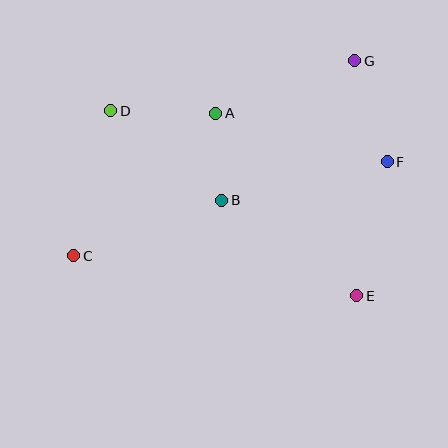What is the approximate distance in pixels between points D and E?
The distance between D and E is approximately 308 pixels.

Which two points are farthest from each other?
Points C and G are farthest from each other.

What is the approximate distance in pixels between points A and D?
The distance between A and D is approximately 105 pixels.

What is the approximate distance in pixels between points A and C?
The distance between A and C is approximately 201 pixels.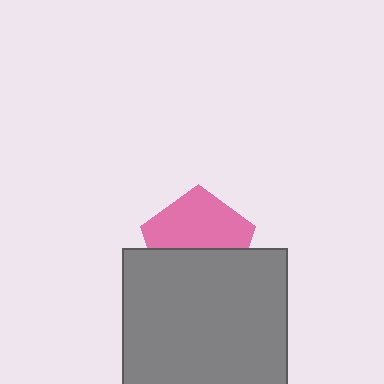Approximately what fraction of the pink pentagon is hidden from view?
Roughly 46% of the pink pentagon is hidden behind the gray square.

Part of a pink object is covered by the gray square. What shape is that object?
It is a pentagon.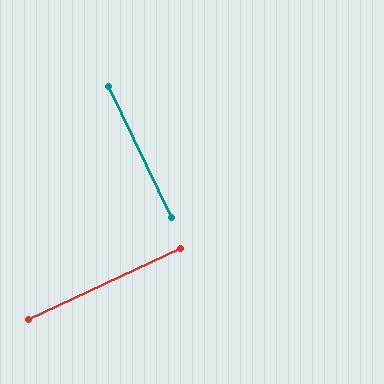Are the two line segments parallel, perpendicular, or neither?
Perpendicular — they meet at approximately 89°.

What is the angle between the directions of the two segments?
Approximately 89 degrees.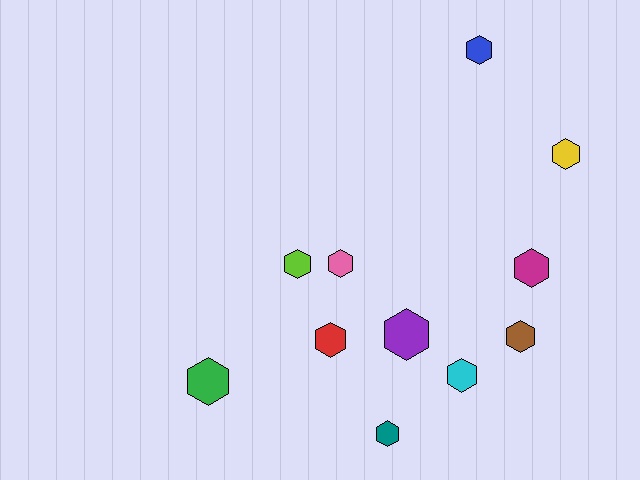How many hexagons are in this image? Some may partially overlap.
There are 11 hexagons.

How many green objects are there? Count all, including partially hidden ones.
There is 1 green object.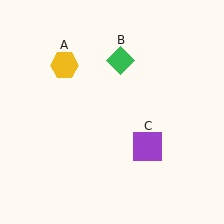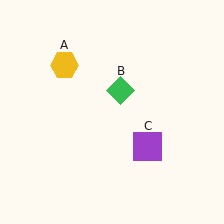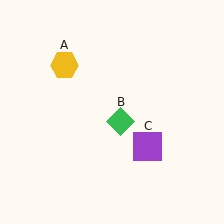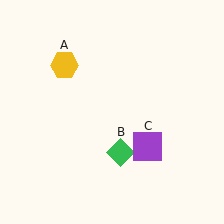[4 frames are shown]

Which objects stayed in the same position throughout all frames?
Yellow hexagon (object A) and purple square (object C) remained stationary.